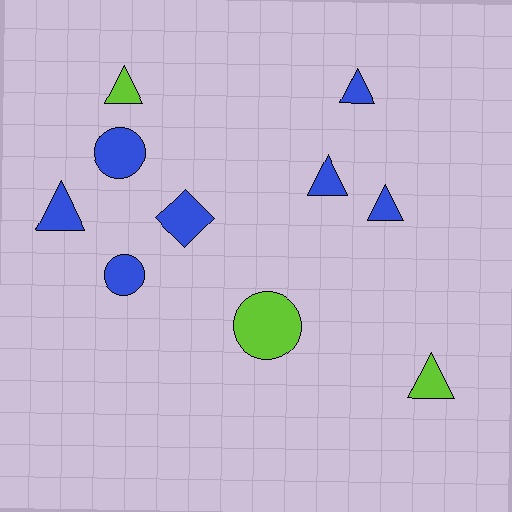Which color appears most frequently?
Blue, with 7 objects.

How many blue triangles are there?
There are 4 blue triangles.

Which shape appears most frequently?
Triangle, with 6 objects.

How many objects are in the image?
There are 10 objects.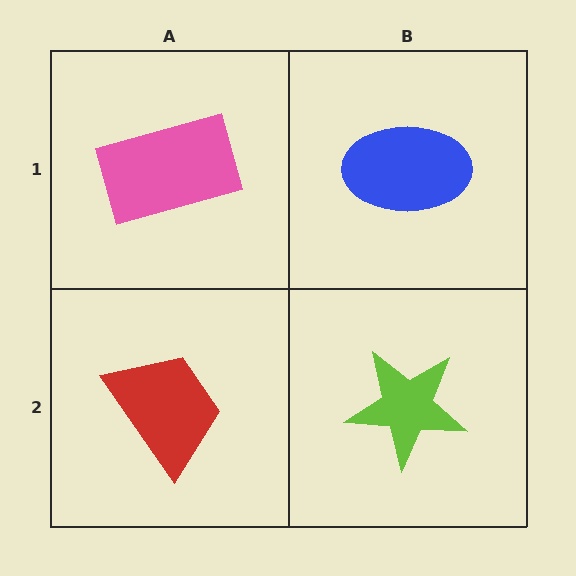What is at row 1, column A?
A pink rectangle.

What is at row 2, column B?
A lime star.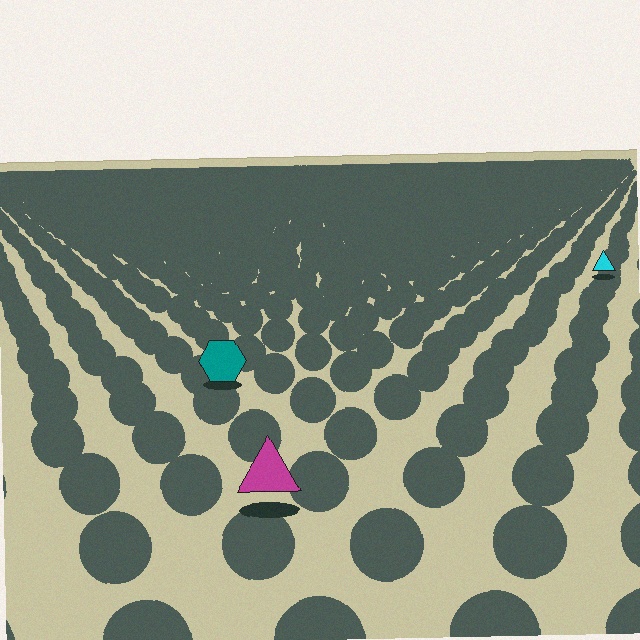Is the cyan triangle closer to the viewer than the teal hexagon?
No. The teal hexagon is closer — you can tell from the texture gradient: the ground texture is coarser near it.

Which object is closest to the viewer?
The magenta triangle is closest. The texture marks near it are larger and more spread out.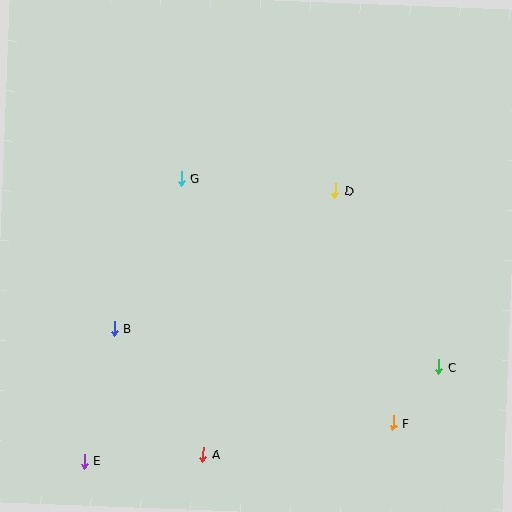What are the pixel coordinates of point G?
Point G is at (181, 178).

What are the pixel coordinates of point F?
Point F is at (393, 423).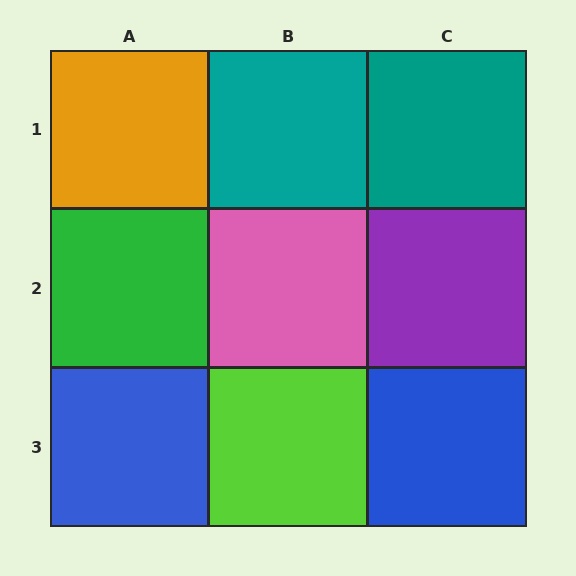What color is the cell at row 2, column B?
Pink.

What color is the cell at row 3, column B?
Lime.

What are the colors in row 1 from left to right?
Orange, teal, teal.